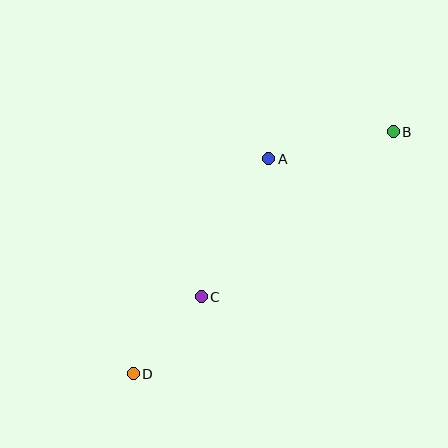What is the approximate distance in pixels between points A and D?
The distance between A and D is approximately 254 pixels.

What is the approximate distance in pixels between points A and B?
The distance between A and B is approximately 127 pixels.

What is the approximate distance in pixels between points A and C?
The distance between A and C is approximately 154 pixels.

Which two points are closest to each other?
Points C and D are closest to each other.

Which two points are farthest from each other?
Points B and D are farthest from each other.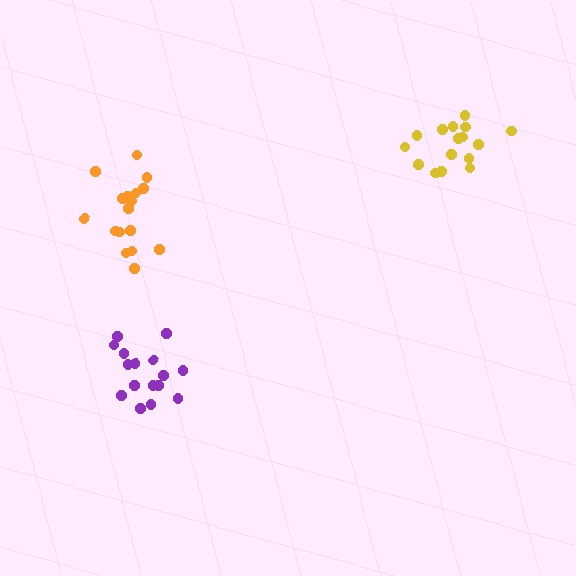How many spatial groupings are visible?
There are 3 spatial groupings.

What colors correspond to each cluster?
The clusters are colored: yellow, purple, orange.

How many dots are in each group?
Group 1: 16 dots, Group 2: 16 dots, Group 3: 17 dots (49 total).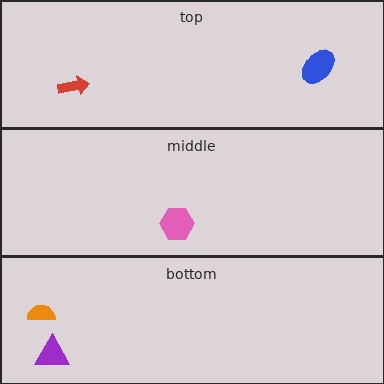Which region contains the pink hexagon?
The middle region.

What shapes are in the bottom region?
The purple triangle, the orange semicircle.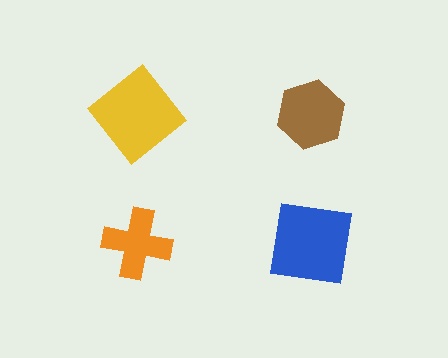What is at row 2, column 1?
An orange cross.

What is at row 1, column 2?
A brown hexagon.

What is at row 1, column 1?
A yellow diamond.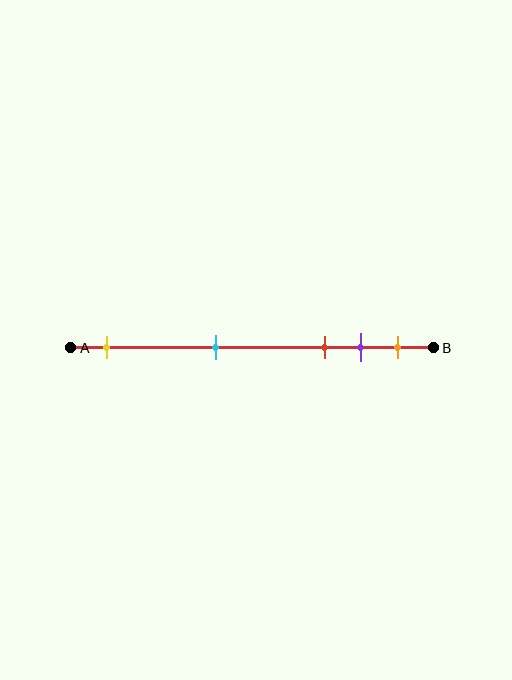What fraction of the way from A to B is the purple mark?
The purple mark is approximately 80% (0.8) of the way from A to B.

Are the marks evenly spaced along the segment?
No, the marks are not evenly spaced.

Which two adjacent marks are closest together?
The purple and orange marks are the closest adjacent pair.